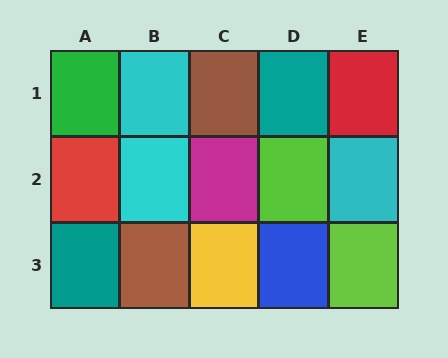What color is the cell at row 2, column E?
Cyan.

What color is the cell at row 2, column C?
Magenta.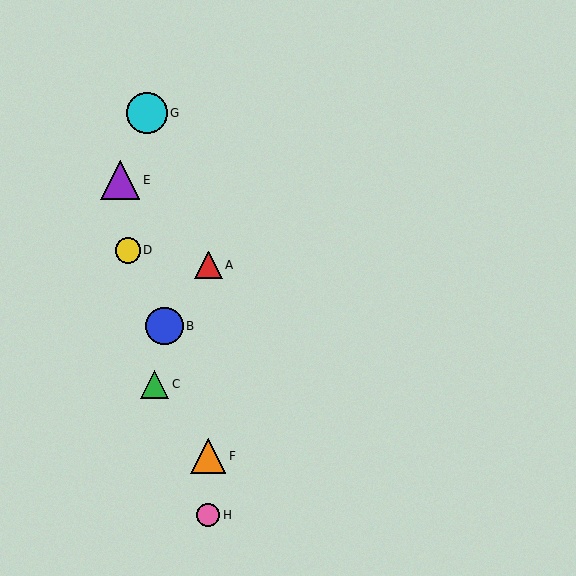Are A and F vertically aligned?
Yes, both are at x≈208.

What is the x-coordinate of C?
Object C is at x≈155.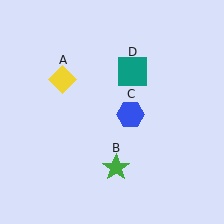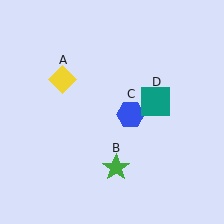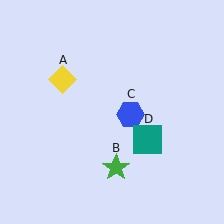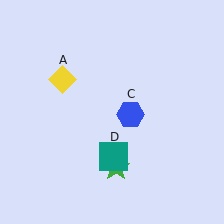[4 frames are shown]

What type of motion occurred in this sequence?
The teal square (object D) rotated clockwise around the center of the scene.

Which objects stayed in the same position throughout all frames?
Yellow diamond (object A) and green star (object B) and blue hexagon (object C) remained stationary.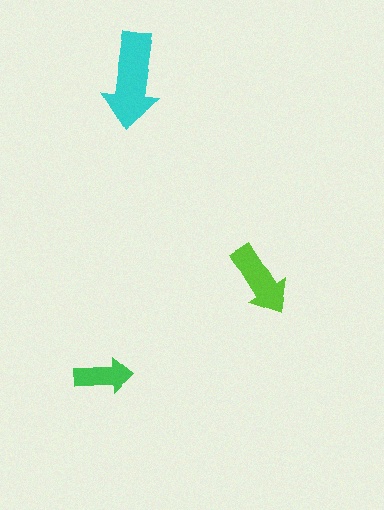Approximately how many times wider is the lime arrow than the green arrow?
About 1.5 times wider.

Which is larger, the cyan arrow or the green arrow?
The cyan one.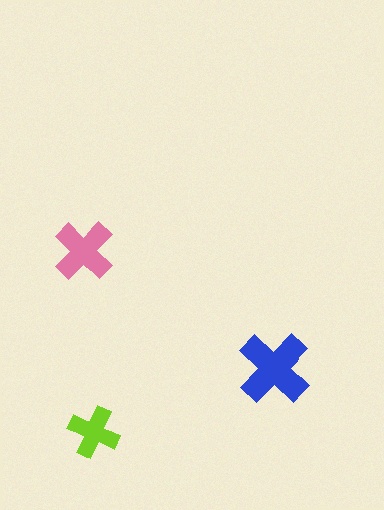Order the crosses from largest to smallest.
the blue one, the pink one, the lime one.